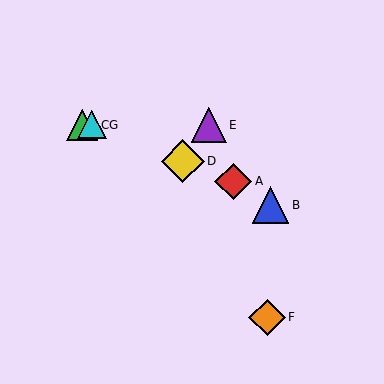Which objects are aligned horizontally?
Objects C, E, G are aligned horizontally.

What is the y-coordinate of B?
Object B is at y≈205.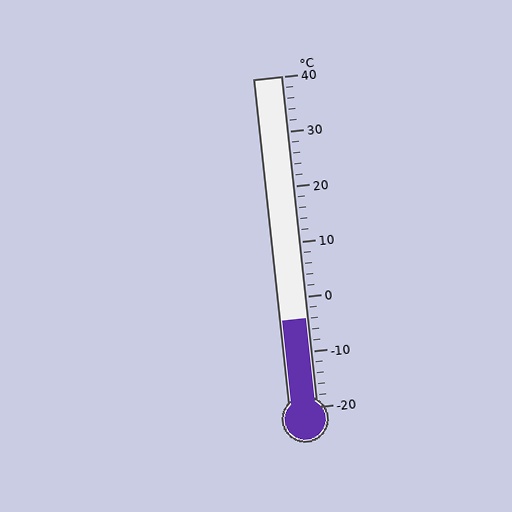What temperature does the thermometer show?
The thermometer shows approximately -4°C.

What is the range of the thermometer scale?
The thermometer scale ranges from -20°C to 40°C.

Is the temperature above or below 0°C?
The temperature is below 0°C.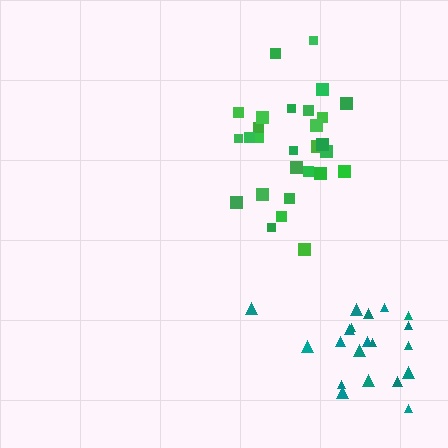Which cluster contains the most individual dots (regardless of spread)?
Green (29).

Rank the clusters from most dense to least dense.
green, teal.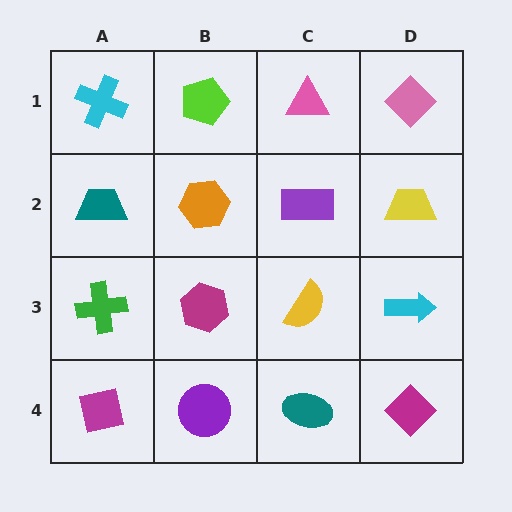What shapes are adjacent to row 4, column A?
A green cross (row 3, column A), a purple circle (row 4, column B).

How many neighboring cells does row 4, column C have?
3.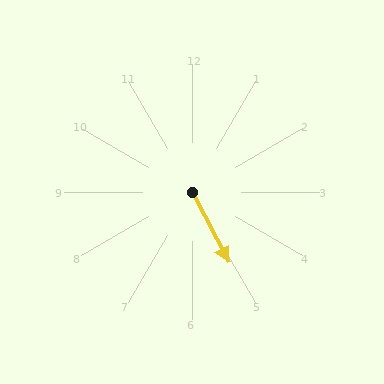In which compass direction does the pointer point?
Southeast.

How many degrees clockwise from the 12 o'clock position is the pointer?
Approximately 152 degrees.